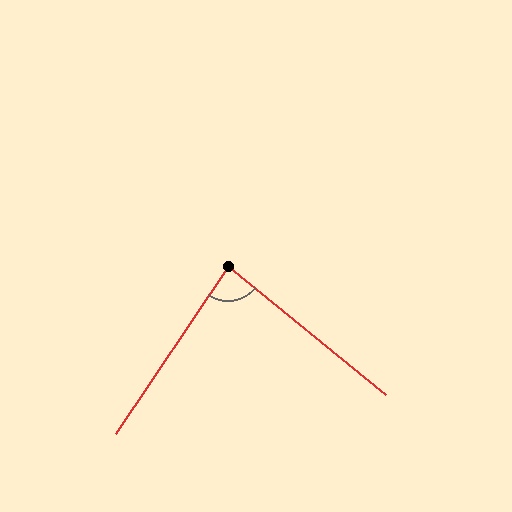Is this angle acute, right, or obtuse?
It is acute.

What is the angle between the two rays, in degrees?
Approximately 85 degrees.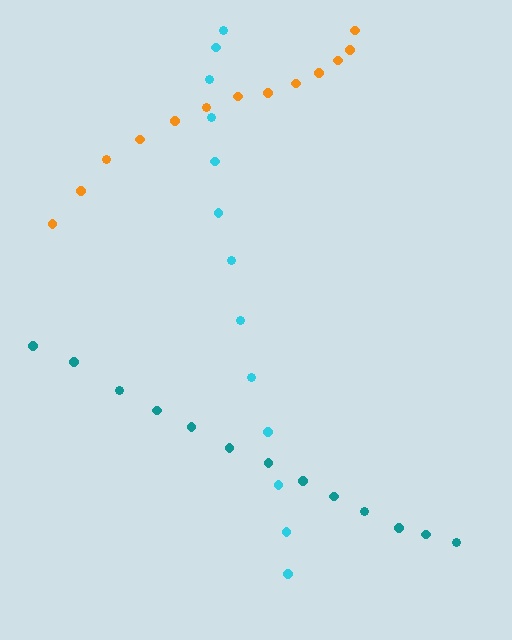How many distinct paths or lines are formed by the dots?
There are 3 distinct paths.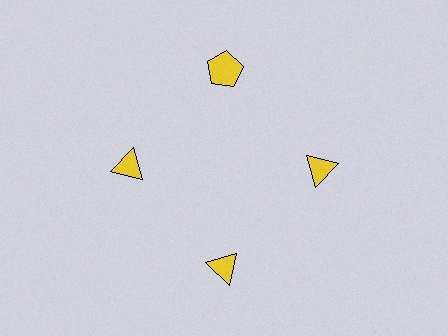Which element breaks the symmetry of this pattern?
The yellow pentagon at roughly the 12 o'clock position breaks the symmetry. All other shapes are yellow triangles.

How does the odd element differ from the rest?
It has a different shape: pentagon instead of triangle.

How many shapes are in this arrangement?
There are 4 shapes arranged in a ring pattern.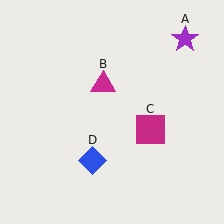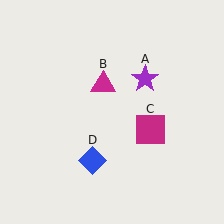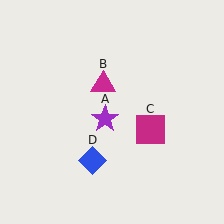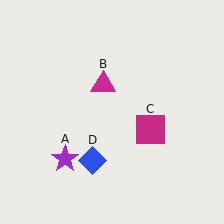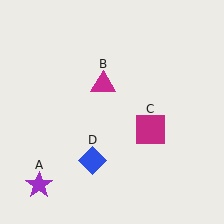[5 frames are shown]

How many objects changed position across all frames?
1 object changed position: purple star (object A).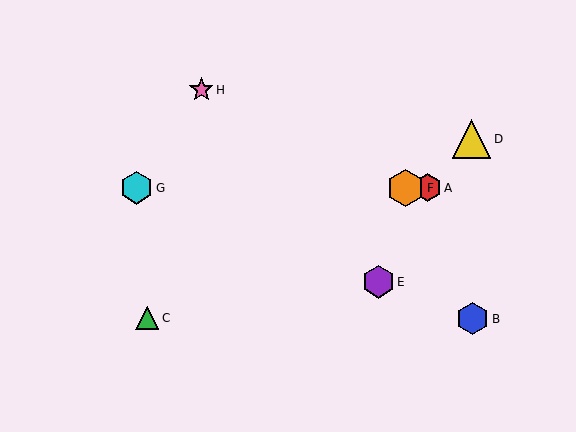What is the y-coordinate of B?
Object B is at y≈319.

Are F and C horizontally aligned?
No, F is at y≈188 and C is at y≈318.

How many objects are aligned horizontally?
3 objects (A, F, G) are aligned horizontally.